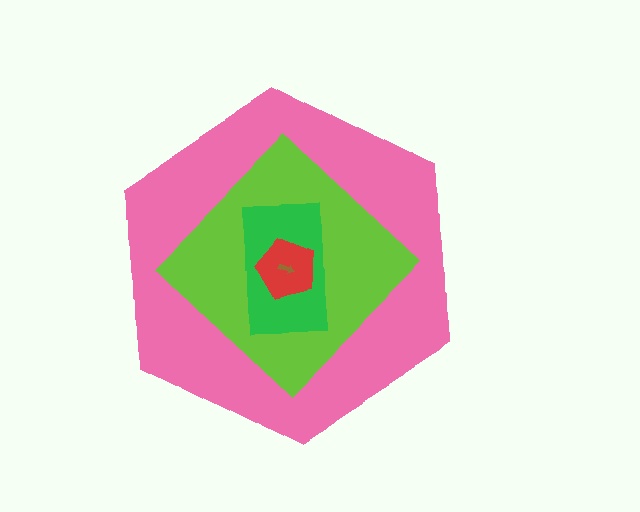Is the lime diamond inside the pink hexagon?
Yes.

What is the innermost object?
The brown arrow.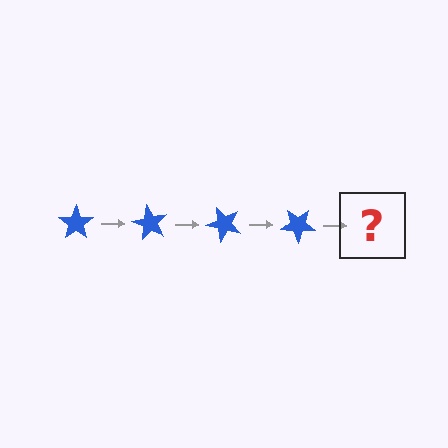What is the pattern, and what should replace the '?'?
The pattern is that the star rotates 60 degrees each step. The '?' should be a blue star rotated 240 degrees.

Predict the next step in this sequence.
The next step is a blue star rotated 240 degrees.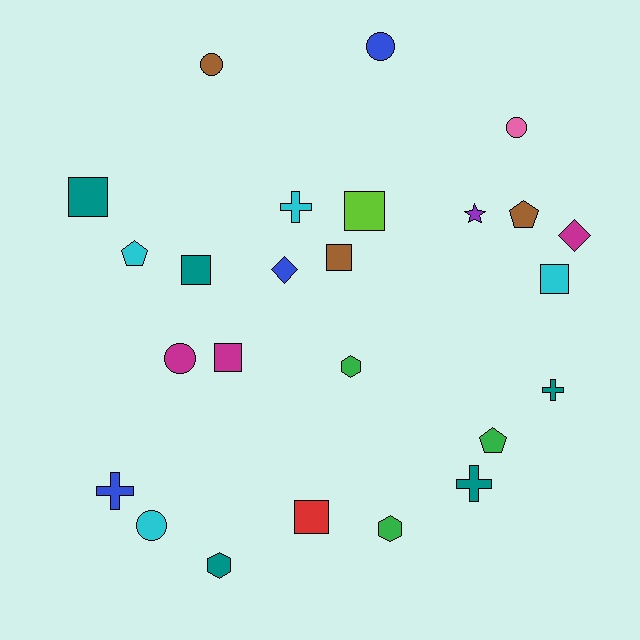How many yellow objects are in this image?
There are no yellow objects.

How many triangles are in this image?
There are no triangles.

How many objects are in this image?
There are 25 objects.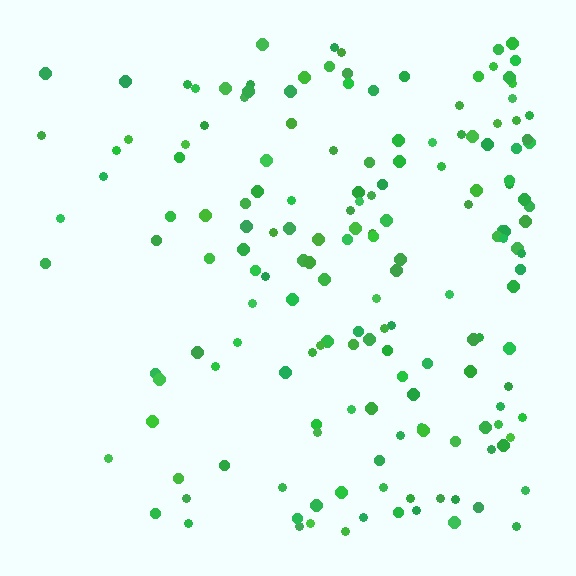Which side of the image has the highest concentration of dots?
The right.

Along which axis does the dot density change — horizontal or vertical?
Horizontal.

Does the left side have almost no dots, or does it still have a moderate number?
Still a moderate number, just noticeably fewer than the right.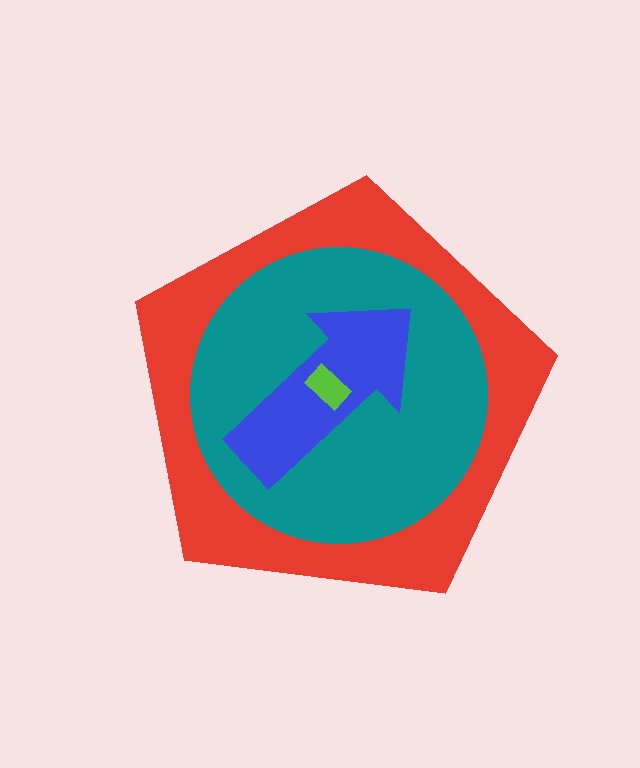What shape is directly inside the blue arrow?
The lime rectangle.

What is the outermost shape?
The red pentagon.